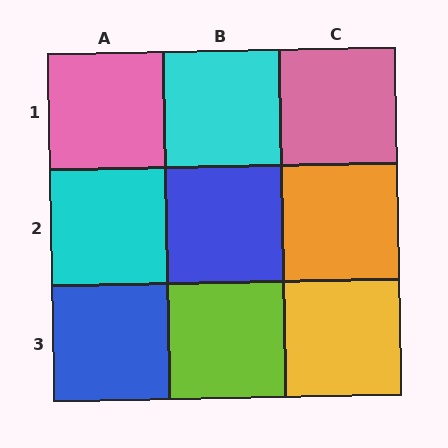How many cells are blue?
2 cells are blue.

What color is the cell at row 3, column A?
Blue.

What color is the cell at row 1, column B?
Cyan.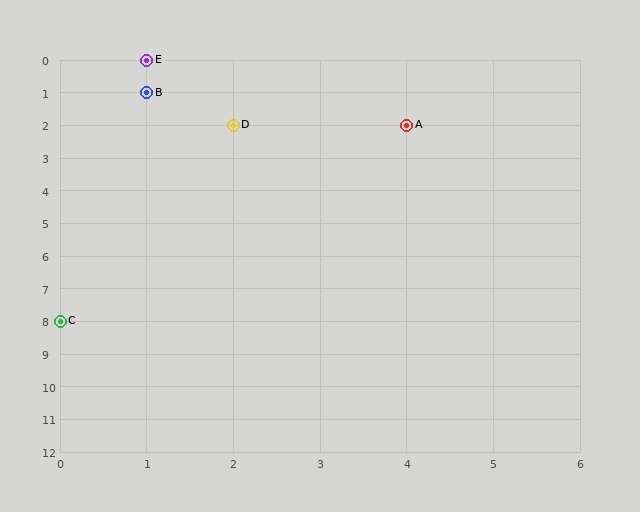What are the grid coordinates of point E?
Point E is at grid coordinates (1, 0).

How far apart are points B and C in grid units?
Points B and C are 1 column and 7 rows apart (about 7.1 grid units diagonally).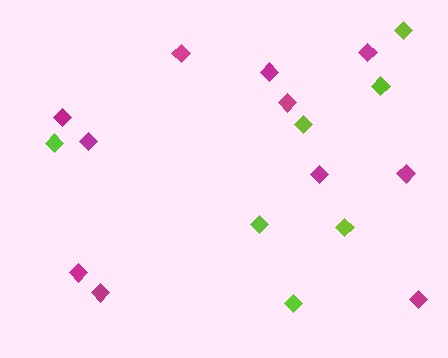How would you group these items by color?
There are 2 groups: one group of lime diamonds (7) and one group of magenta diamonds (11).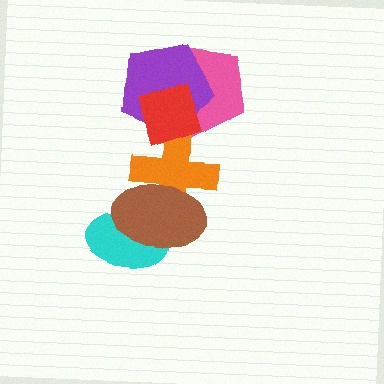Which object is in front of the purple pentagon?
The red square is in front of the purple pentagon.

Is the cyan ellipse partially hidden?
Yes, it is partially covered by another shape.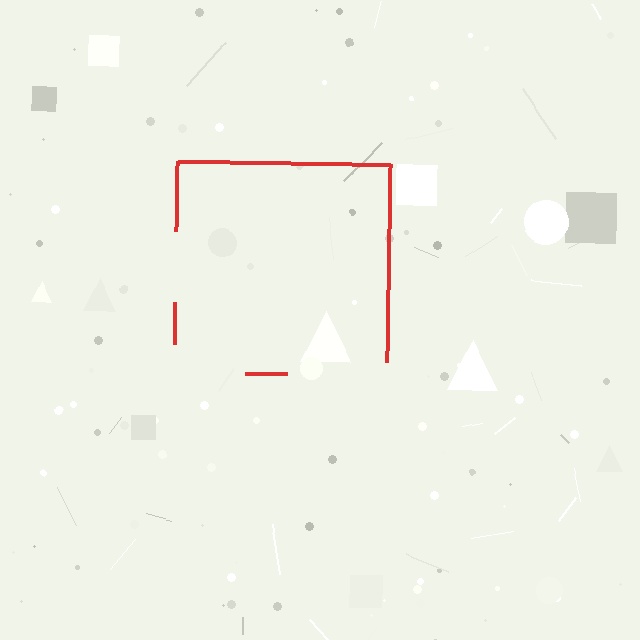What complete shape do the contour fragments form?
The contour fragments form a square.